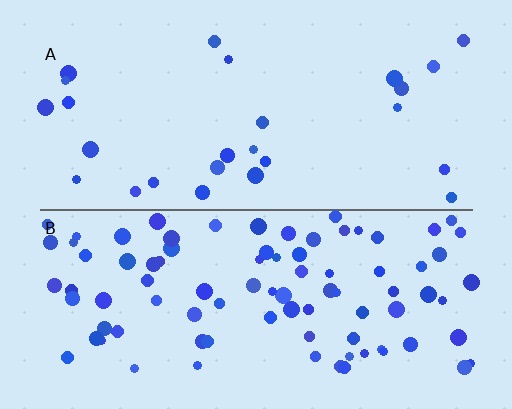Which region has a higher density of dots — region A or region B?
B (the bottom).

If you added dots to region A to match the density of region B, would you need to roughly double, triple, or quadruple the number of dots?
Approximately triple.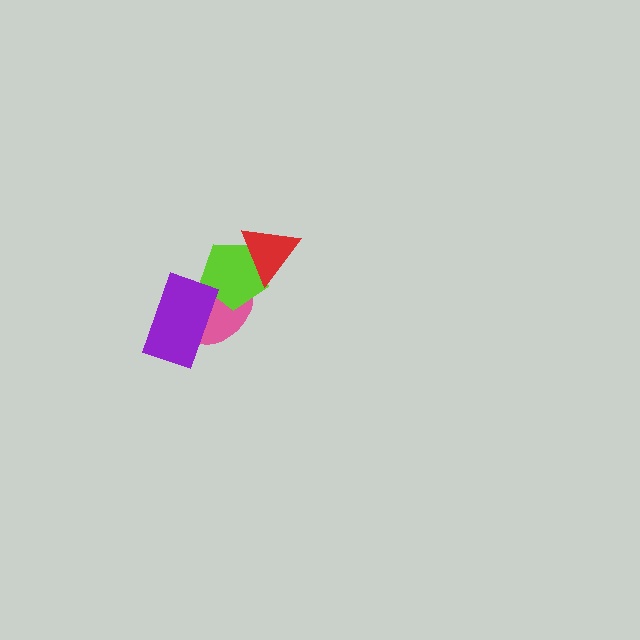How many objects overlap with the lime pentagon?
2 objects overlap with the lime pentagon.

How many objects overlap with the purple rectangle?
1 object overlaps with the purple rectangle.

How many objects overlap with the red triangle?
1 object overlaps with the red triangle.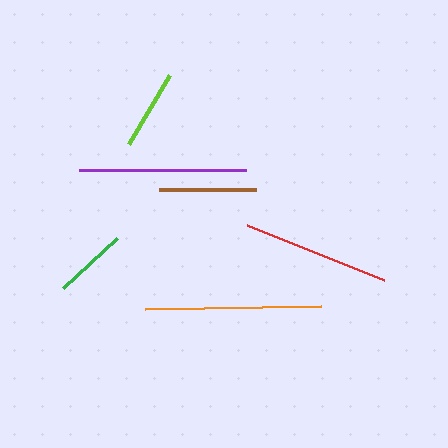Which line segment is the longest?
The orange line is the longest at approximately 176 pixels.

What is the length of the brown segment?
The brown segment is approximately 96 pixels long.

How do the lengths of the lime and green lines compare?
The lime and green lines are approximately the same length.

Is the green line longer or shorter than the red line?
The red line is longer than the green line.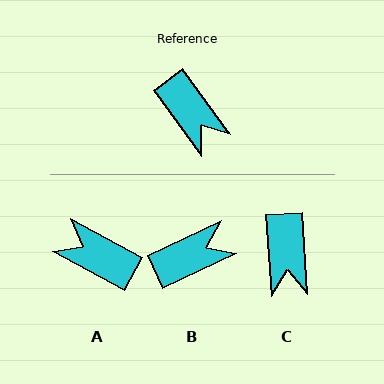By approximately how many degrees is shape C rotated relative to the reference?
Approximately 32 degrees clockwise.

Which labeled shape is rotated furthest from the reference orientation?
A, about 154 degrees away.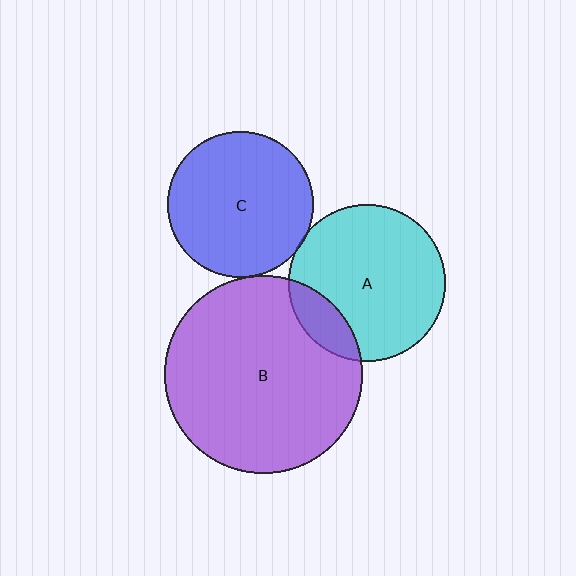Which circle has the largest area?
Circle B (purple).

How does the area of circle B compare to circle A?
Approximately 1.6 times.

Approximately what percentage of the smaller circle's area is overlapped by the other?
Approximately 5%.